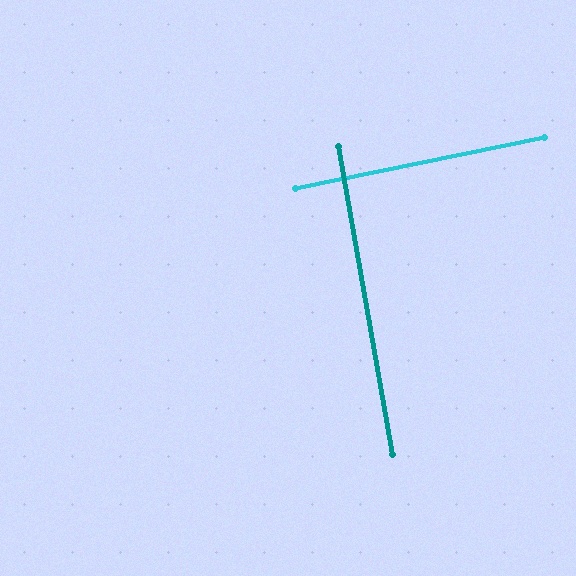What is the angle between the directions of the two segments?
Approximately 88 degrees.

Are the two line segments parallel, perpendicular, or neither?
Perpendicular — they meet at approximately 88°.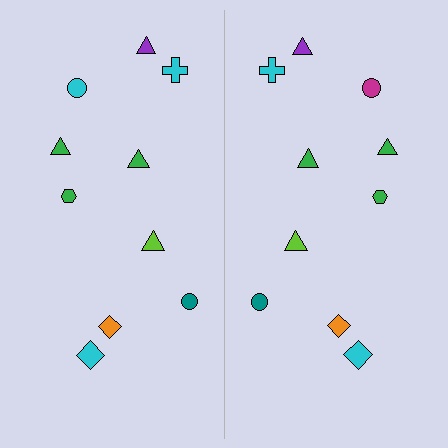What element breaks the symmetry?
The magenta circle on the right side breaks the symmetry — its mirror counterpart is cyan.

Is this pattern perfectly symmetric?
No, the pattern is not perfectly symmetric. The magenta circle on the right side breaks the symmetry — its mirror counterpart is cyan.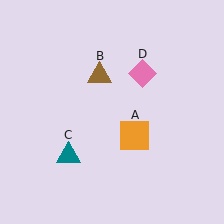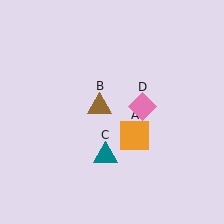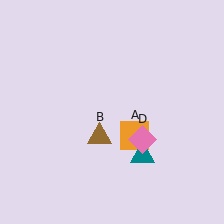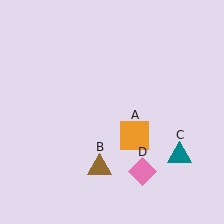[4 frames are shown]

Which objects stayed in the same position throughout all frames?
Orange square (object A) remained stationary.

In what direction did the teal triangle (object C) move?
The teal triangle (object C) moved right.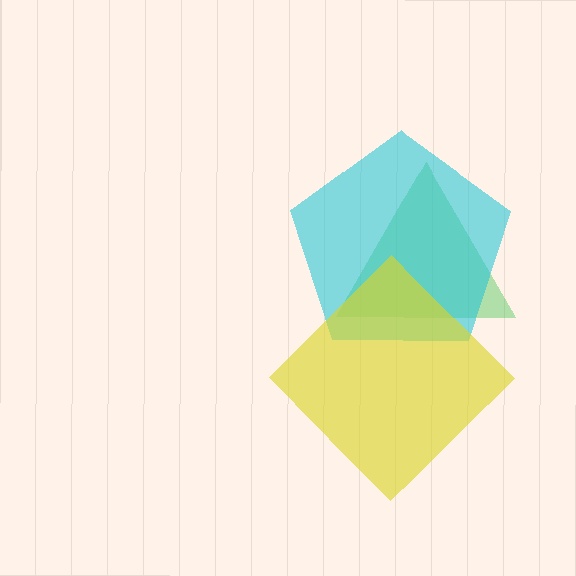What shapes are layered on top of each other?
The layered shapes are: a green triangle, a cyan pentagon, a yellow diamond.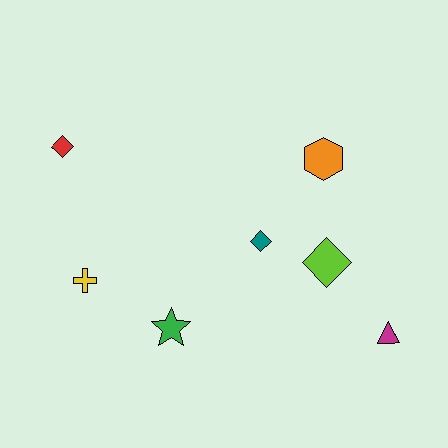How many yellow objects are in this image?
There is 1 yellow object.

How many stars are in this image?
There is 1 star.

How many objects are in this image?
There are 7 objects.